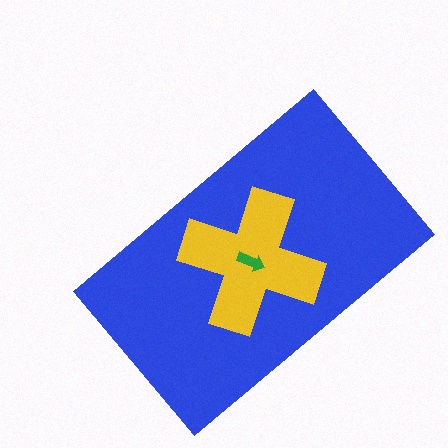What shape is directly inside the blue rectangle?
The yellow cross.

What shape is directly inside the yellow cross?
The green arrow.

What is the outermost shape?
The blue rectangle.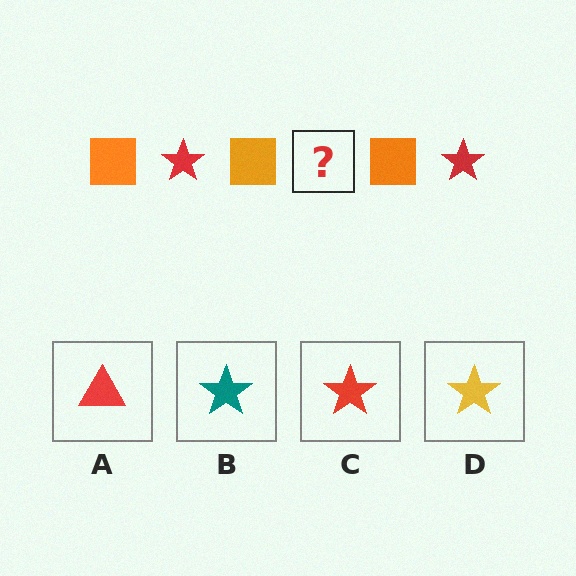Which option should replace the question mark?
Option C.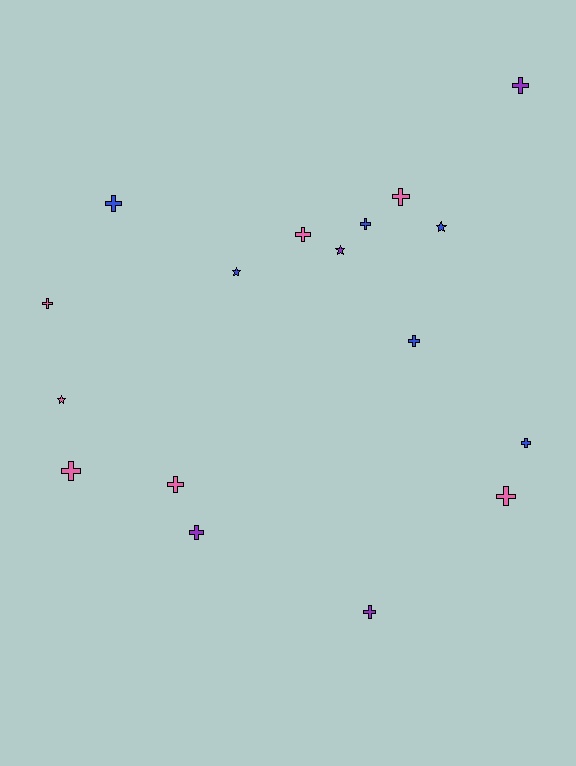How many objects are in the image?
There are 17 objects.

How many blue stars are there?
There are 2 blue stars.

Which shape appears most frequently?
Cross, with 13 objects.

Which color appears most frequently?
Pink, with 7 objects.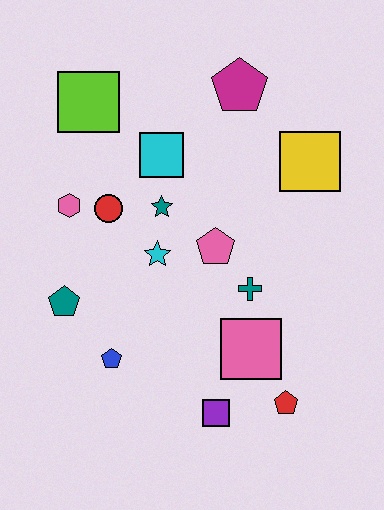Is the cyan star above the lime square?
No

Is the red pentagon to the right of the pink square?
Yes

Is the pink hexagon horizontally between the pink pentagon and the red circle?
No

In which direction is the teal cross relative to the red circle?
The teal cross is to the right of the red circle.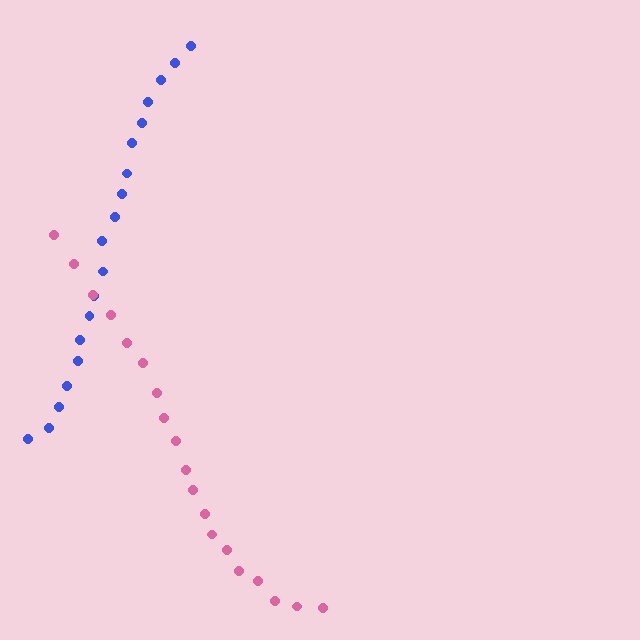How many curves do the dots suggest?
There are 2 distinct paths.